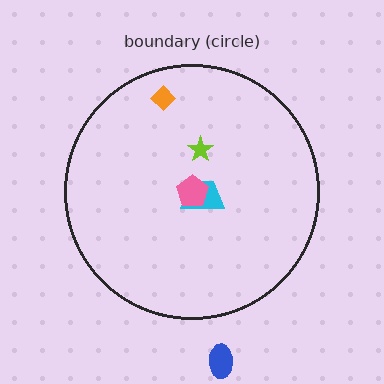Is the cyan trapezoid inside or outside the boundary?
Inside.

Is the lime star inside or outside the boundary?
Inside.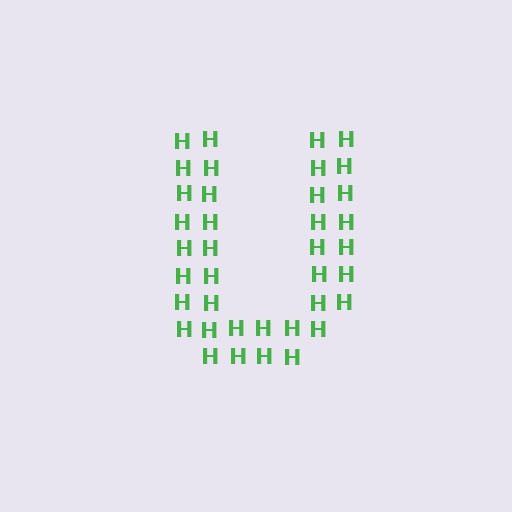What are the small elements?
The small elements are letter H's.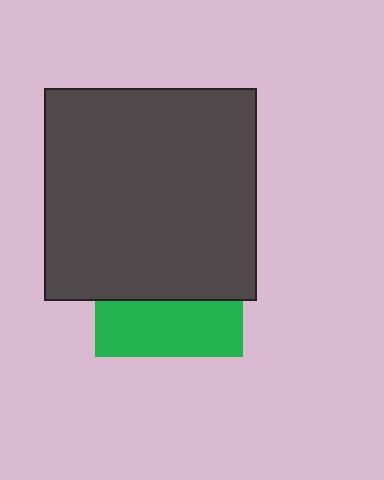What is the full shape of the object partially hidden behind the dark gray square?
The partially hidden object is a green square.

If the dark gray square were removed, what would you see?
You would see the complete green square.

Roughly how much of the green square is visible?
A small part of it is visible (roughly 38%).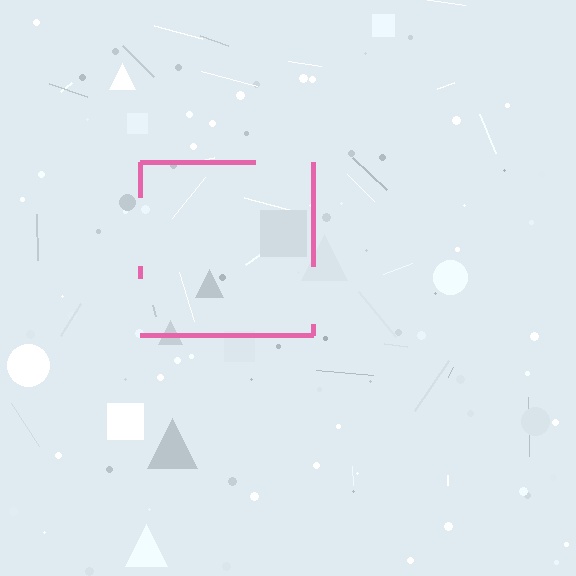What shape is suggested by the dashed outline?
The dashed outline suggests a square.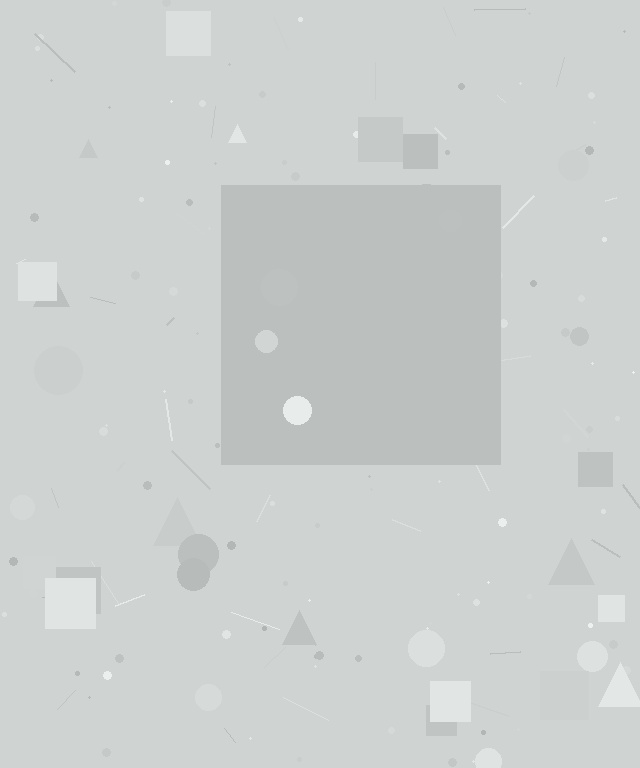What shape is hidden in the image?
A square is hidden in the image.